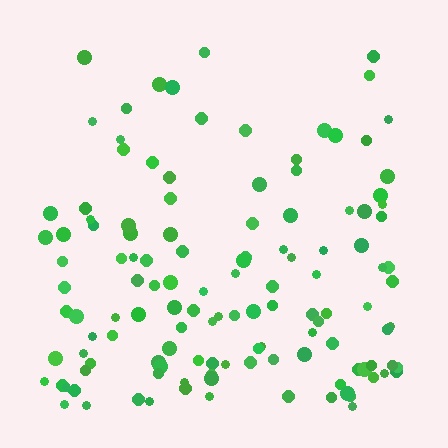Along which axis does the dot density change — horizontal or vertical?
Vertical.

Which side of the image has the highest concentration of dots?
The bottom.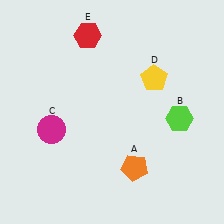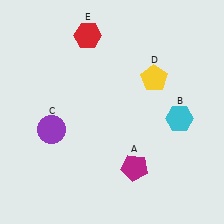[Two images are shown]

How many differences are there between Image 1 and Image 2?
There are 3 differences between the two images.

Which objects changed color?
A changed from orange to magenta. B changed from lime to cyan. C changed from magenta to purple.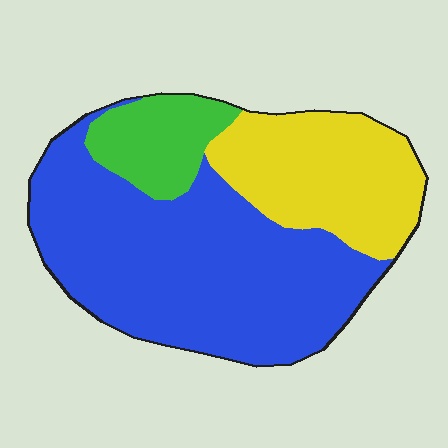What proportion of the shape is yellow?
Yellow takes up about one quarter (1/4) of the shape.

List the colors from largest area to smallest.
From largest to smallest: blue, yellow, green.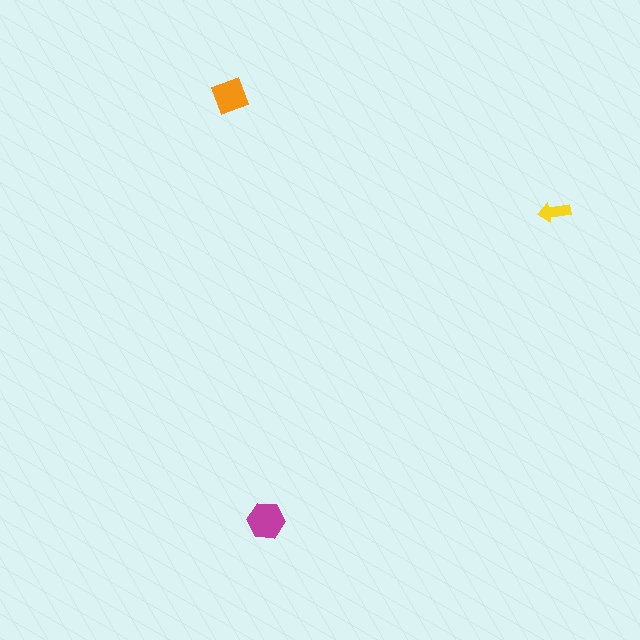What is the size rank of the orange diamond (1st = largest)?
2nd.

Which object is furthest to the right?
The yellow arrow is rightmost.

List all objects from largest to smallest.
The magenta hexagon, the orange diamond, the yellow arrow.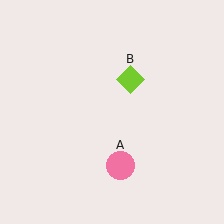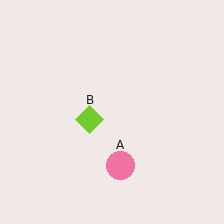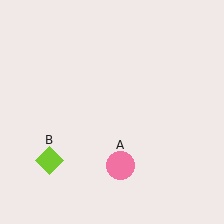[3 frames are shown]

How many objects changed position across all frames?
1 object changed position: lime diamond (object B).